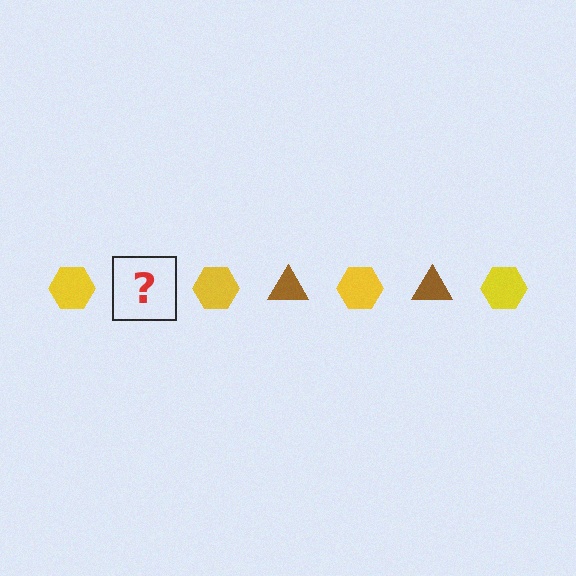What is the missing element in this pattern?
The missing element is a brown triangle.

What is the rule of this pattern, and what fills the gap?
The rule is that the pattern alternates between yellow hexagon and brown triangle. The gap should be filled with a brown triangle.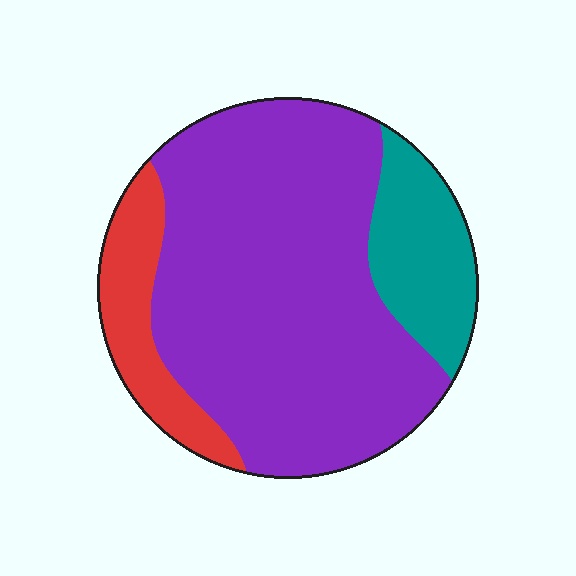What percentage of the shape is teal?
Teal covers roughly 15% of the shape.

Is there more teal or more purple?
Purple.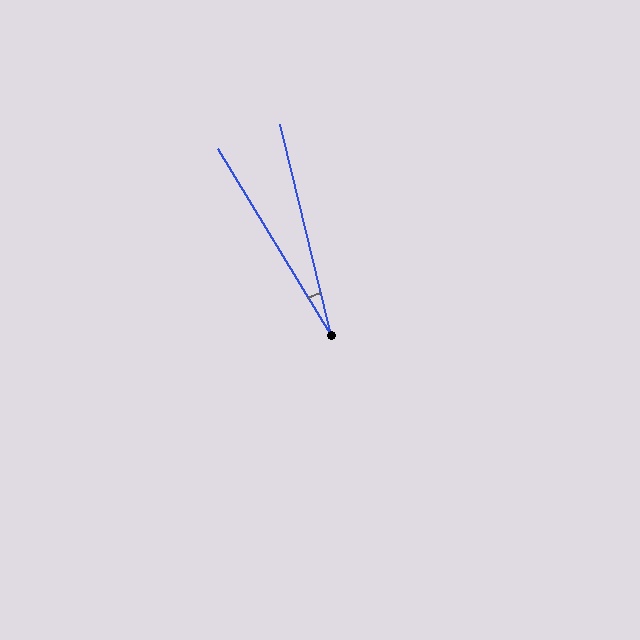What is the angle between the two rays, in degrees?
Approximately 18 degrees.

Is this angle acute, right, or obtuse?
It is acute.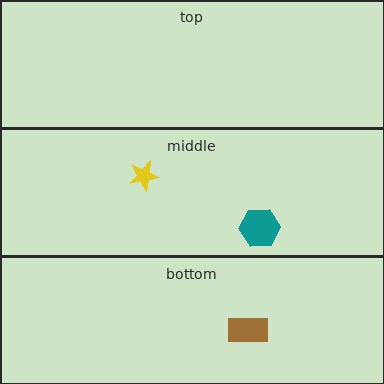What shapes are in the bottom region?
The brown rectangle.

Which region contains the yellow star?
The middle region.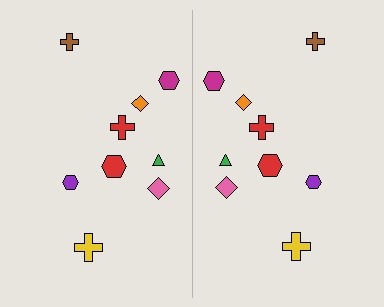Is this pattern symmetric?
Yes, this pattern has bilateral (reflection) symmetry.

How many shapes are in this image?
There are 18 shapes in this image.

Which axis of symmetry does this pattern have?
The pattern has a vertical axis of symmetry running through the center of the image.